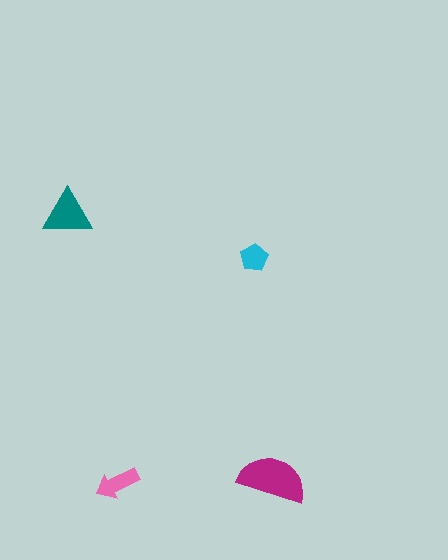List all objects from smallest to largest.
The cyan pentagon, the pink arrow, the teal triangle, the magenta semicircle.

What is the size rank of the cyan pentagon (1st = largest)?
4th.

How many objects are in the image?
There are 4 objects in the image.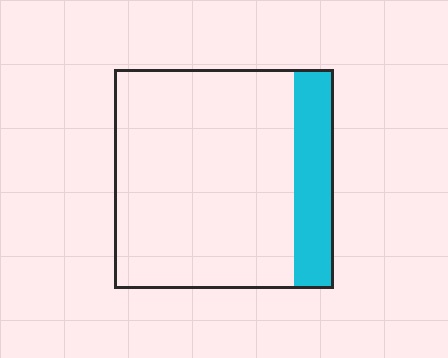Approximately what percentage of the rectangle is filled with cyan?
Approximately 20%.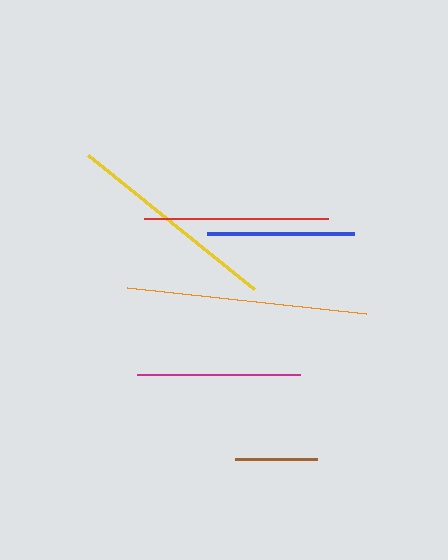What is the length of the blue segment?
The blue segment is approximately 147 pixels long.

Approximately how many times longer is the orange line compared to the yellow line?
The orange line is approximately 1.1 times the length of the yellow line.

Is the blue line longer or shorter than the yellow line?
The yellow line is longer than the blue line.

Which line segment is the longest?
The orange line is the longest at approximately 240 pixels.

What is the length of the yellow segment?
The yellow segment is approximately 213 pixels long.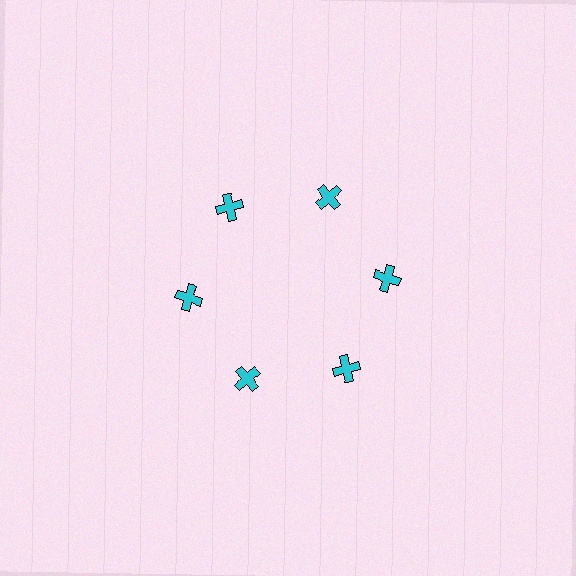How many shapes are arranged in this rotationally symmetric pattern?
There are 6 shapes, arranged in 6 groups of 1.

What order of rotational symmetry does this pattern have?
This pattern has 6-fold rotational symmetry.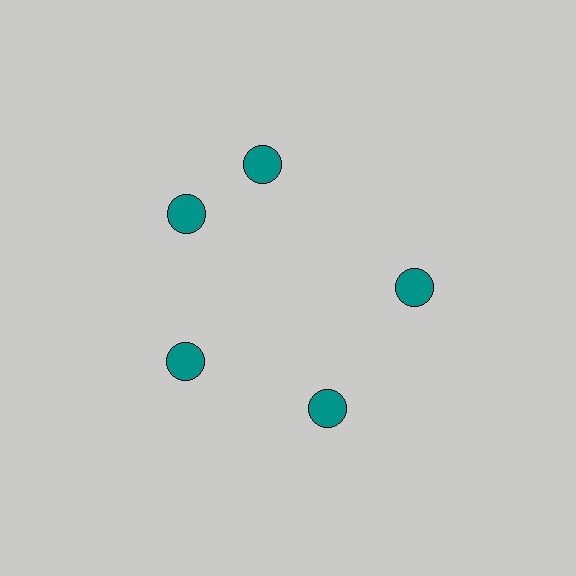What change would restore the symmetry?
The symmetry would be restored by rotating it back into even spacing with its neighbors so that all 5 circles sit at equal angles and equal distance from the center.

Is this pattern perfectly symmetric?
No. The 5 teal circles are arranged in a ring, but one element near the 1 o'clock position is rotated out of alignment along the ring, breaking the 5-fold rotational symmetry.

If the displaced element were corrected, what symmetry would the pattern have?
It would have 5-fold rotational symmetry — the pattern would map onto itself every 72 degrees.